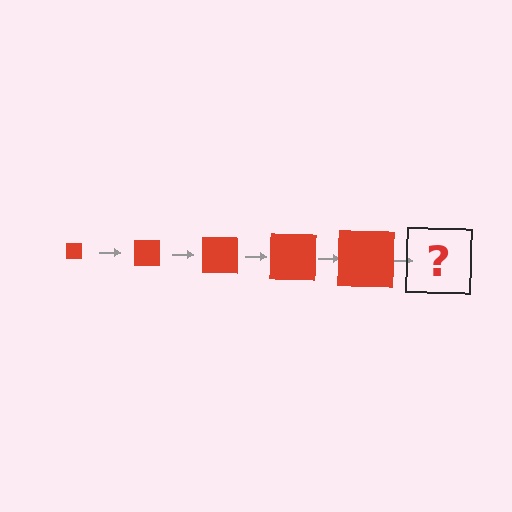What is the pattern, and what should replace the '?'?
The pattern is that the square gets progressively larger each step. The '?' should be a red square, larger than the previous one.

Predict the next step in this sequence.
The next step is a red square, larger than the previous one.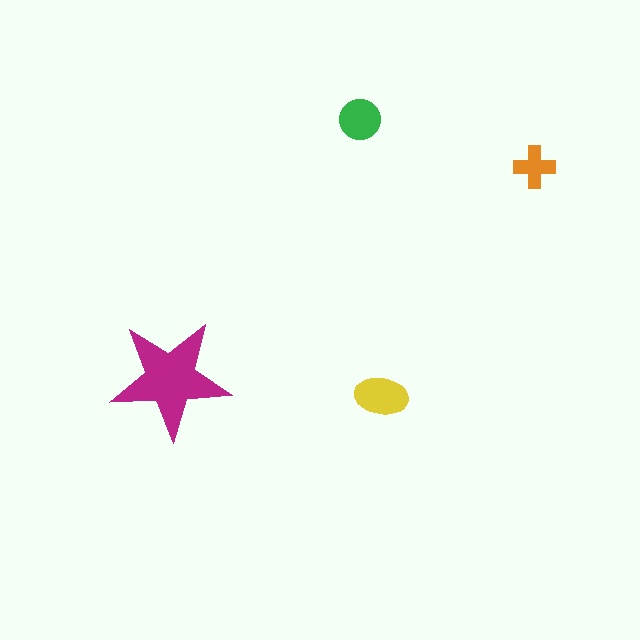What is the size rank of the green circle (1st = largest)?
3rd.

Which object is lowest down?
The yellow ellipse is bottommost.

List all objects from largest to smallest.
The magenta star, the yellow ellipse, the green circle, the orange cross.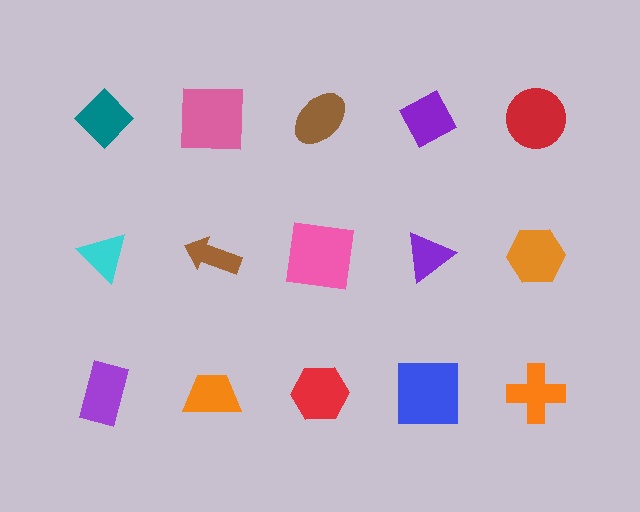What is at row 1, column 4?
A purple diamond.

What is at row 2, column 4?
A purple triangle.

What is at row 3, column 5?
An orange cross.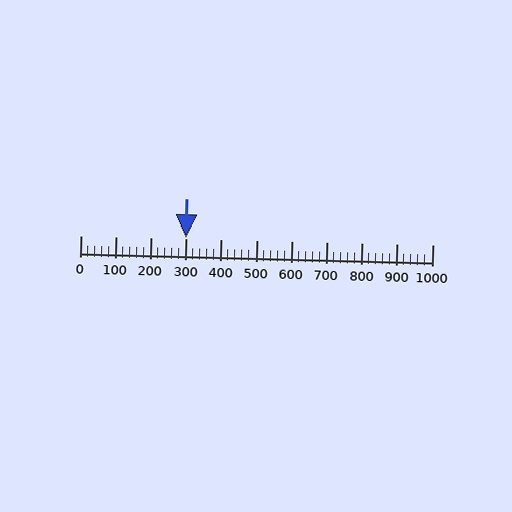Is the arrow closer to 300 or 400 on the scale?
The arrow is closer to 300.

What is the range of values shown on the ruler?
The ruler shows values from 0 to 1000.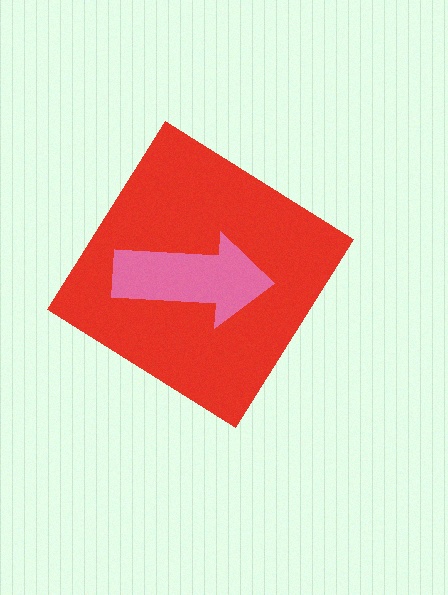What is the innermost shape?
The pink arrow.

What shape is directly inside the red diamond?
The pink arrow.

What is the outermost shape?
The red diamond.